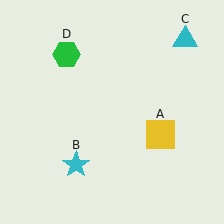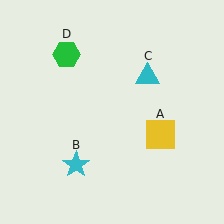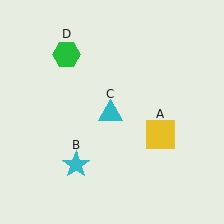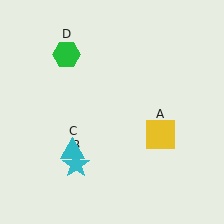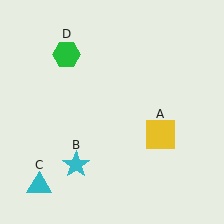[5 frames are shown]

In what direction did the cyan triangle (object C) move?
The cyan triangle (object C) moved down and to the left.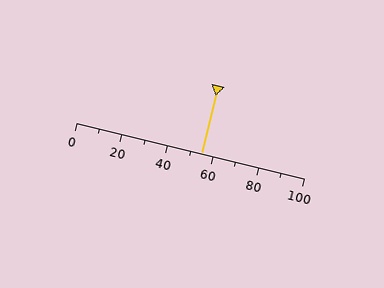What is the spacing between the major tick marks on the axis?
The major ticks are spaced 20 apart.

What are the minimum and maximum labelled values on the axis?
The axis runs from 0 to 100.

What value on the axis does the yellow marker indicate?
The marker indicates approximately 55.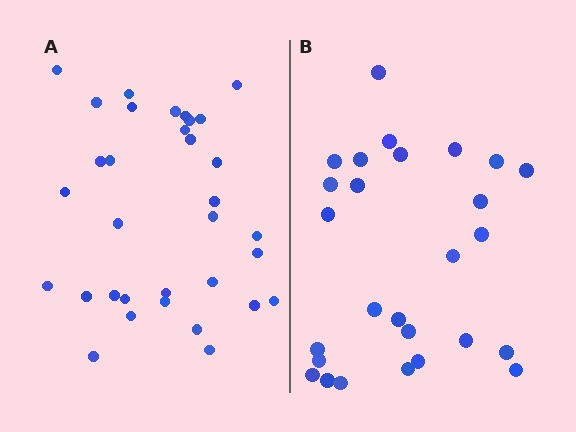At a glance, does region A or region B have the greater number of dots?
Region A (the left region) has more dots.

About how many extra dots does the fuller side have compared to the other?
Region A has about 6 more dots than region B.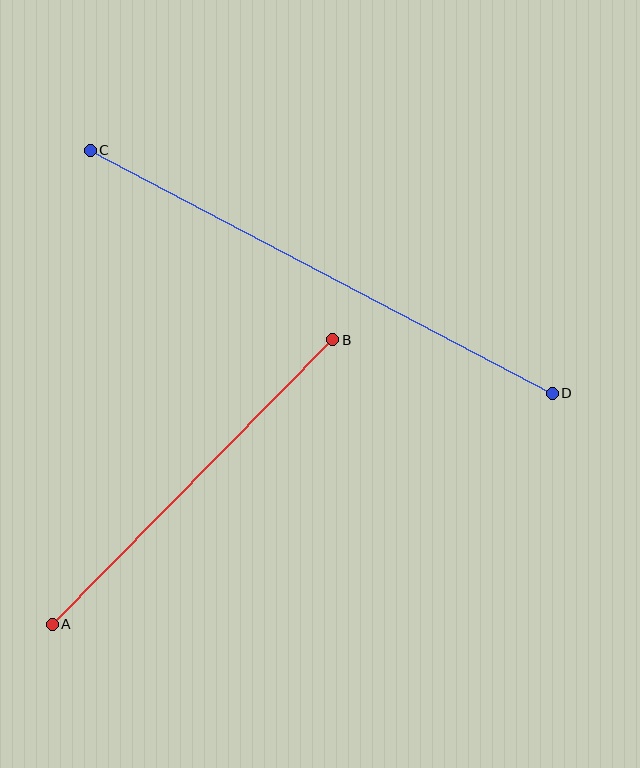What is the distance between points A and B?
The distance is approximately 399 pixels.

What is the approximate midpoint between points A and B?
The midpoint is at approximately (193, 482) pixels.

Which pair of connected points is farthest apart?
Points C and D are farthest apart.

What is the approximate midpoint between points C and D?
The midpoint is at approximately (321, 272) pixels.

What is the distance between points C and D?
The distance is approximately 522 pixels.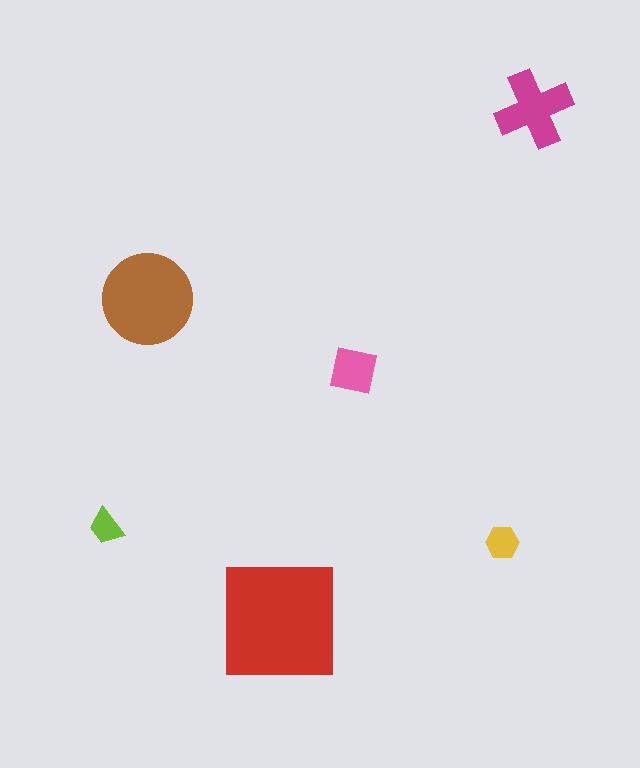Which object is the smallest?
The lime trapezoid.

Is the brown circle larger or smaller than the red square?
Smaller.